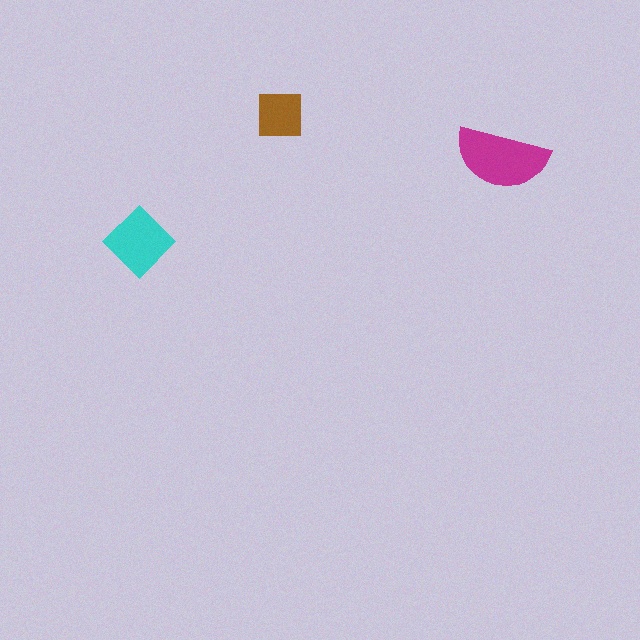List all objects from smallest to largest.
The brown square, the cyan diamond, the magenta semicircle.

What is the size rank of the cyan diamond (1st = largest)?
2nd.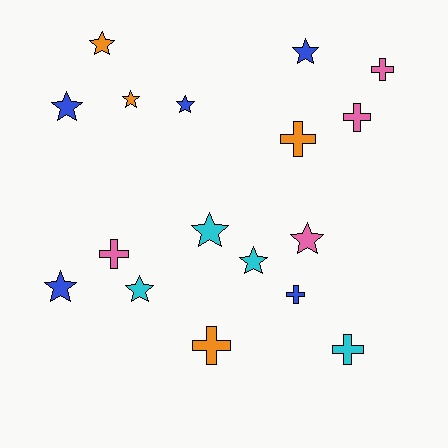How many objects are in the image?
There are 17 objects.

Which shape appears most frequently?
Star, with 10 objects.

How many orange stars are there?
There are 2 orange stars.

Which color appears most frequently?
Blue, with 5 objects.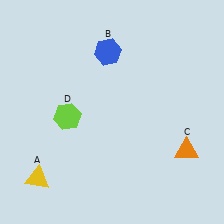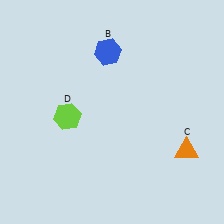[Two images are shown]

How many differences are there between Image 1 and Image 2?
There is 1 difference between the two images.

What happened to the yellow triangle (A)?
The yellow triangle (A) was removed in Image 2. It was in the bottom-left area of Image 1.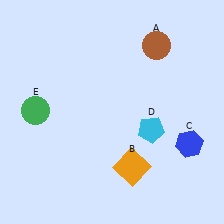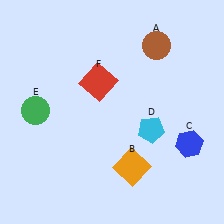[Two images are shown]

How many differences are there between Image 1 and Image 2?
There is 1 difference between the two images.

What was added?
A red square (F) was added in Image 2.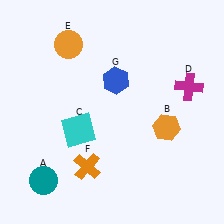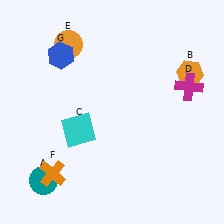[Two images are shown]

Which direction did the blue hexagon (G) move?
The blue hexagon (G) moved left.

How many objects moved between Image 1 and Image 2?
3 objects moved between the two images.